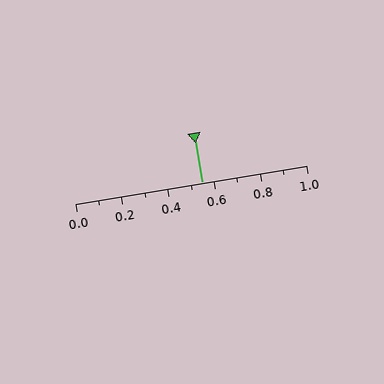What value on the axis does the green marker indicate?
The marker indicates approximately 0.55.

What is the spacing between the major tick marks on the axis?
The major ticks are spaced 0.2 apart.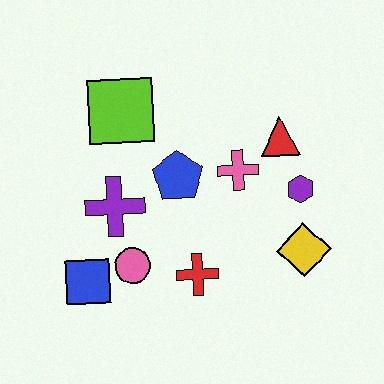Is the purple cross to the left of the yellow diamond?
Yes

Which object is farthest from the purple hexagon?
The blue square is farthest from the purple hexagon.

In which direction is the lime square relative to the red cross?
The lime square is above the red cross.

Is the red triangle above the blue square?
Yes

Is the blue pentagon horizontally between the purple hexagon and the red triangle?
No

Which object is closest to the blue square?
The pink circle is closest to the blue square.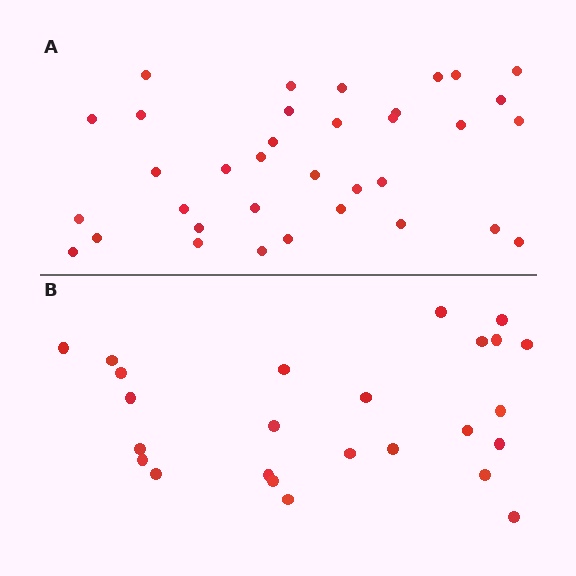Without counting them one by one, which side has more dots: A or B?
Region A (the top region) has more dots.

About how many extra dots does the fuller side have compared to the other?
Region A has roughly 10 or so more dots than region B.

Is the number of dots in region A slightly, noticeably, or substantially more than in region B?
Region A has noticeably more, but not dramatically so. The ratio is roughly 1.4 to 1.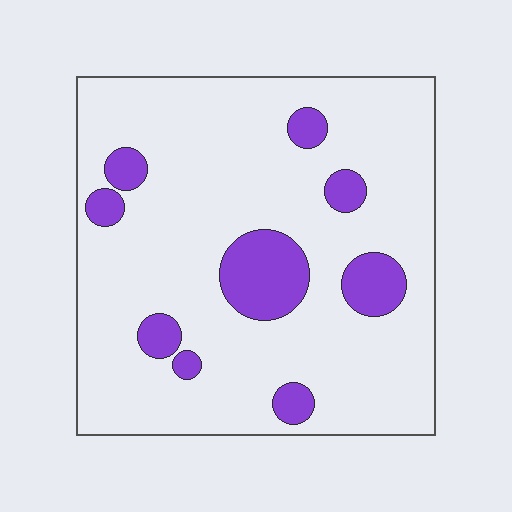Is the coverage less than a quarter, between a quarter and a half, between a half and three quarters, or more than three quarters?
Less than a quarter.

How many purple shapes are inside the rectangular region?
9.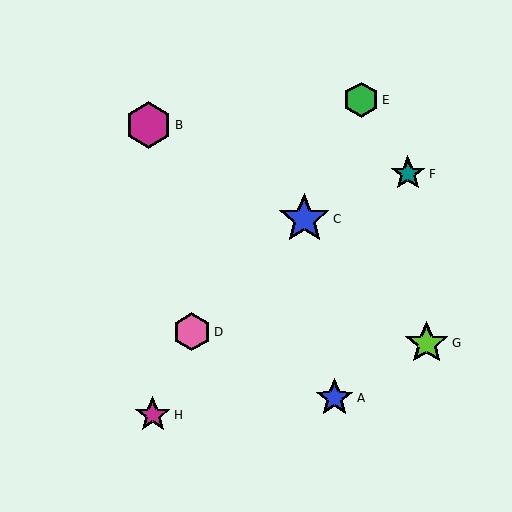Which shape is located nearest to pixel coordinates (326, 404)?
The blue star (labeled A) at (335, 398) is nearest to that location.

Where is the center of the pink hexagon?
The center of the pink hexagon is at (192, 332).